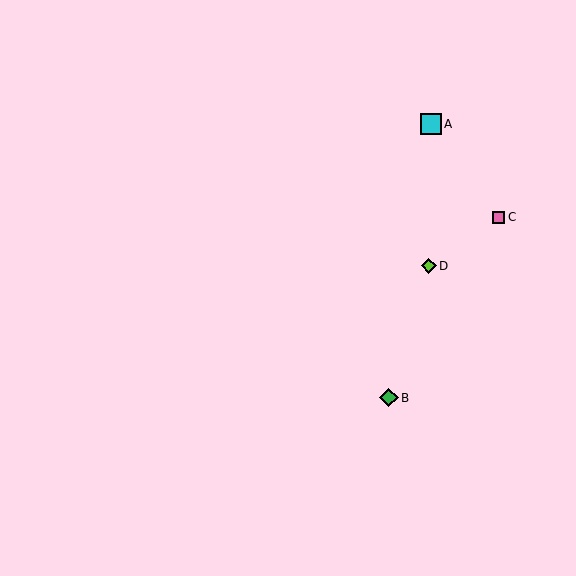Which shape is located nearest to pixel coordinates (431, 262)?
The lime diamond (labeled D) at (429, 266) is nearest to that location.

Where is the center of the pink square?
The center of the pink square is at (498, 217).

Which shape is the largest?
The cyan square (labeled A) is the largest.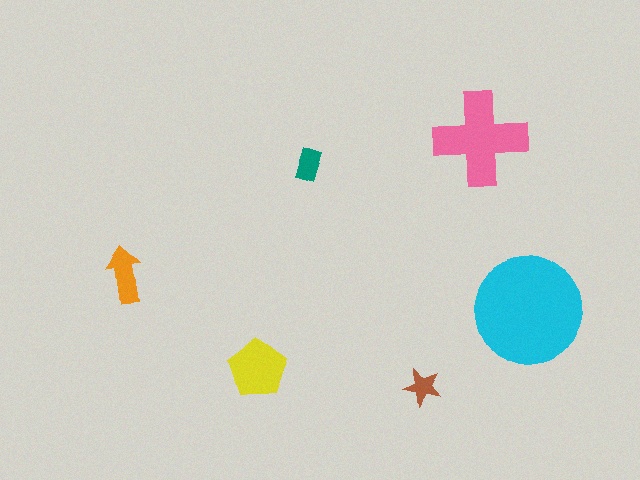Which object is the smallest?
The brown star.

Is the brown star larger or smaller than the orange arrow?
Smaller.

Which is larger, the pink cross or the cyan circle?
The cyan circle.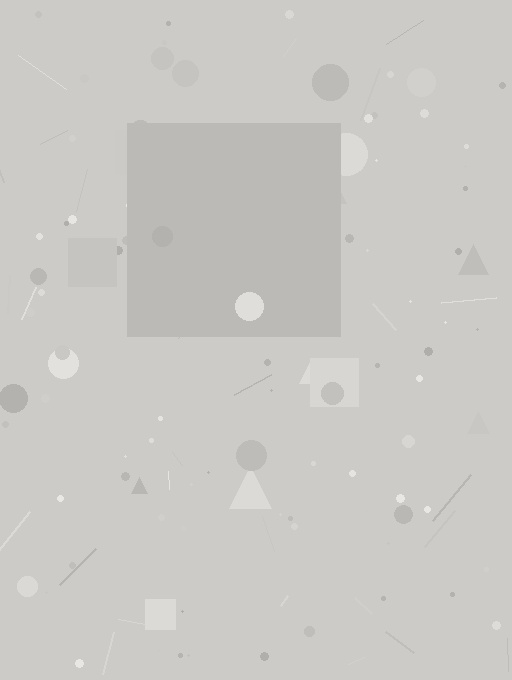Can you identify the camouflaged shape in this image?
The camouflaged shape is a square.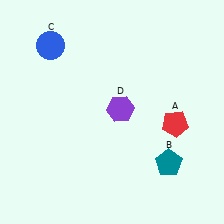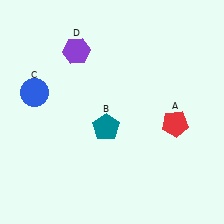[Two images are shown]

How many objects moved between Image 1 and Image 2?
3 objects moved between the two images.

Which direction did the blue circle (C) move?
The blue circle (C) moved down.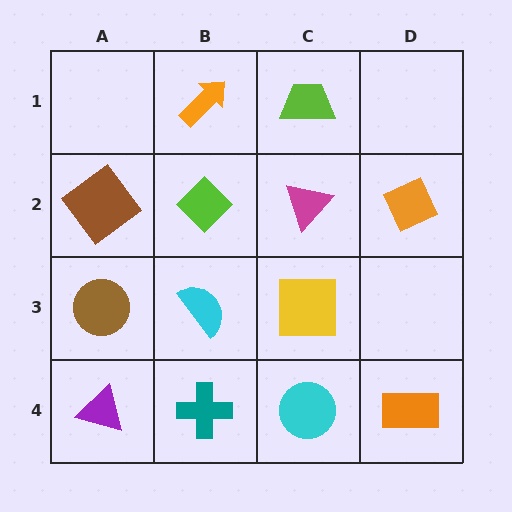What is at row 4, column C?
A cyan circle.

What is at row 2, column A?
A brown diamond.